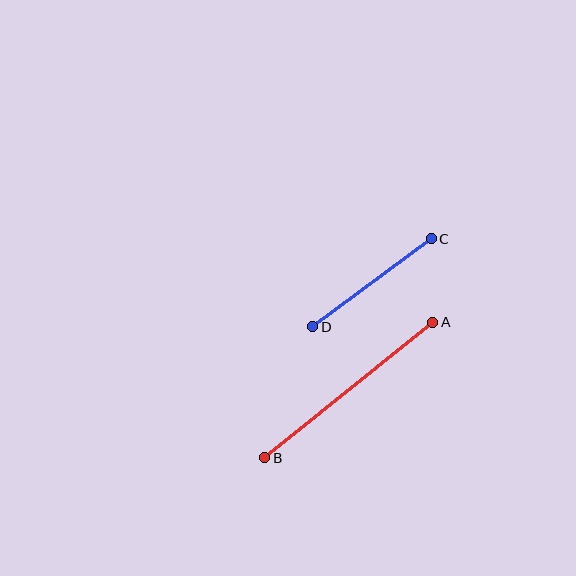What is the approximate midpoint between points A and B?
The midpoint is at approximately (349, 390) pixels.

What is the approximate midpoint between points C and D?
The midpoint is at approximately (372, 283) pixels.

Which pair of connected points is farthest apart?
Points A and B are farthest apart.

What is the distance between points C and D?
The distance is approximately 147 pixels.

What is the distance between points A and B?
The distance is approximately 216 pixels.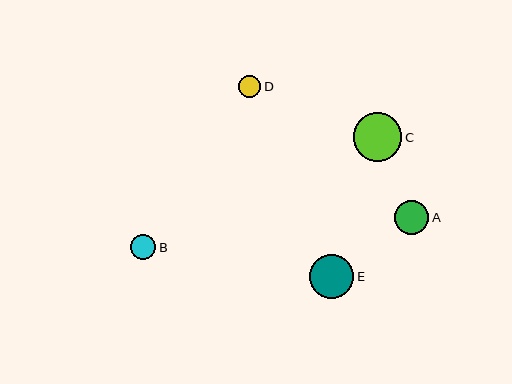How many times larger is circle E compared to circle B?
Circle E is approximately 1.8 times the size of circle B.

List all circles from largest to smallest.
From largest to smallest: C, E, A, B, D.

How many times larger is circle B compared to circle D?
Circle B is approximately 1.2 times the size of circle D.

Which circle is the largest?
Circle C is the largest with a size of approximately 49 pixels.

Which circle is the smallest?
Circle D is the smallest with a size of approximately 22 pixels.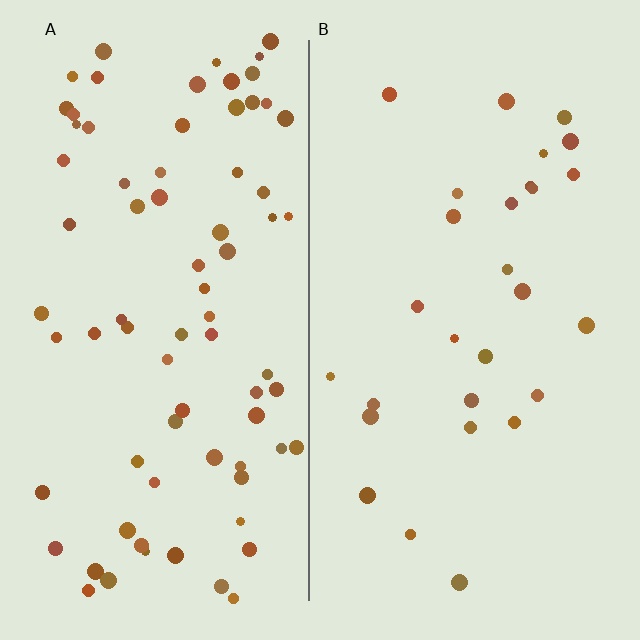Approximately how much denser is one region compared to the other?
Approximately 2.7× — region A over region B.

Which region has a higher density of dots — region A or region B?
A (the left).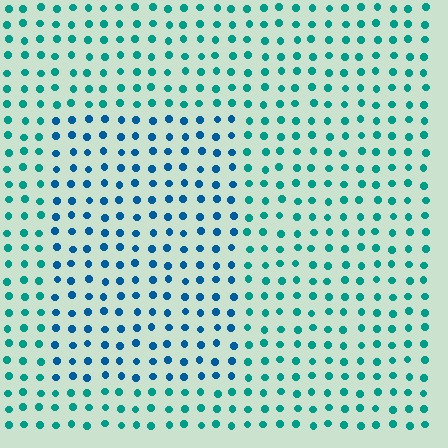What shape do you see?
I see a rectangle.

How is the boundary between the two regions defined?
The boundary is defined purely by a slight shift in hue (about 32 degrees). Spacing, size, and orientation are identical on both sides.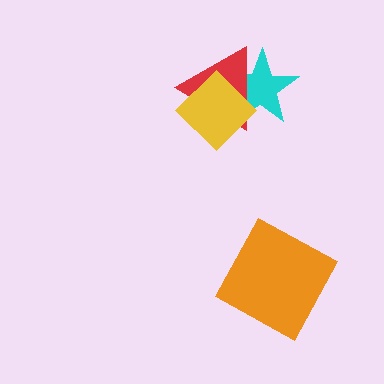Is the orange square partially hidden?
No, no other shape covers it.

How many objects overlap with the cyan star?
2 objects overlap with the cyan star.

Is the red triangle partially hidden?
Yes, it is partially covered by another shape.